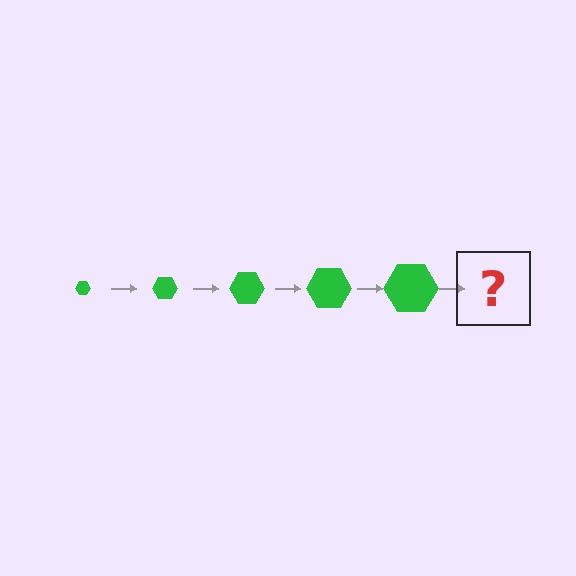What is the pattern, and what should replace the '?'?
The pattern is that the hexagon gets progressively larger each step. The '?' should be a green hexagon, larger than the previous one.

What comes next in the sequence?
The next element should be a green hexagon, larger than the previous one.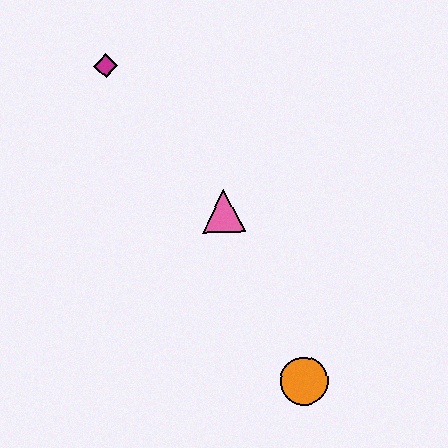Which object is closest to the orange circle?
The pink triangle is closest to the orange circle.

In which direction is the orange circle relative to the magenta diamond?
The orange circle is below the magenta diamond.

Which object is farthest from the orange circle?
The magenta diamond is farthest from the orange circle.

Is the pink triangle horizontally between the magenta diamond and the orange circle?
Yes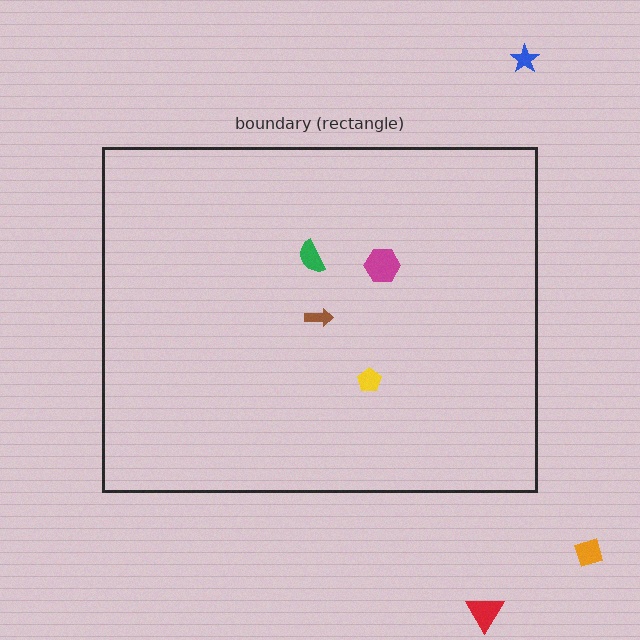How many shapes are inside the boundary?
4 inside, 3 outside.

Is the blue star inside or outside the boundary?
Outside.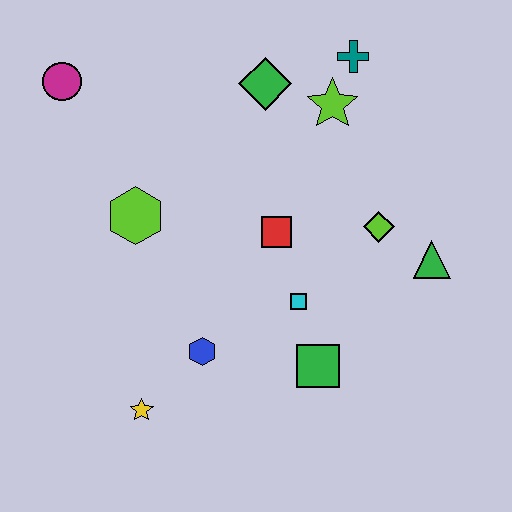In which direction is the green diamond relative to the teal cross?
The green diamond is to the left of the teal cross.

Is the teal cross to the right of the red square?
Yes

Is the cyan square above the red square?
No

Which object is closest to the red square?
The cyan square is closest to the red square.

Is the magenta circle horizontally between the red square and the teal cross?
No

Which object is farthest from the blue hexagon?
The teal cross is farthest from the blue hexagon.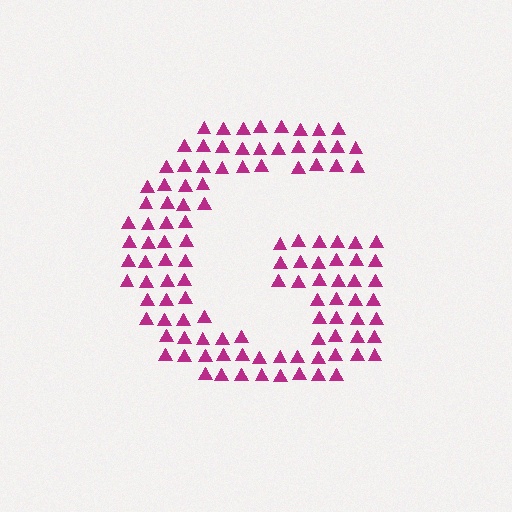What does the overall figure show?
The overall figure shows the letter G.